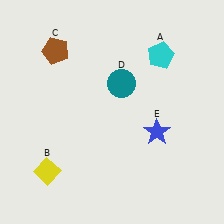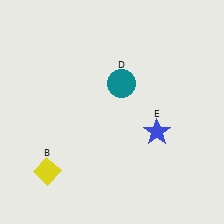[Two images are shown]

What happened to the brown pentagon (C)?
The brown pentagon (C) was removed in Image 2. It was in the top-left area of Image 1.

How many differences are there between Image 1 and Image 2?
There are 2 differences between the two images.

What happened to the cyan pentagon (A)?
The cyan pentagon (A) was removed in Image 2. It was in the top-right area of Image 1.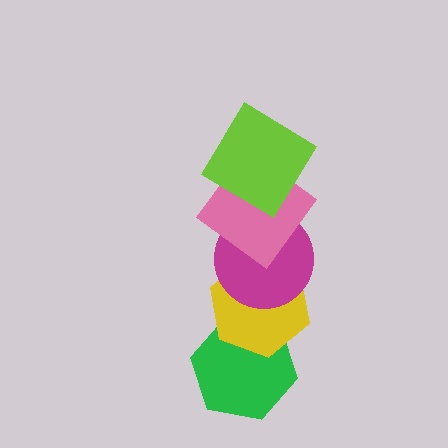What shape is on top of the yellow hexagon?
The magenta circle is on top of the yellow hexagon.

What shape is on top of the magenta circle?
The pink diamond is on top of the magenta circle.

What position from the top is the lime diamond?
The lime diamond is 1st from the top.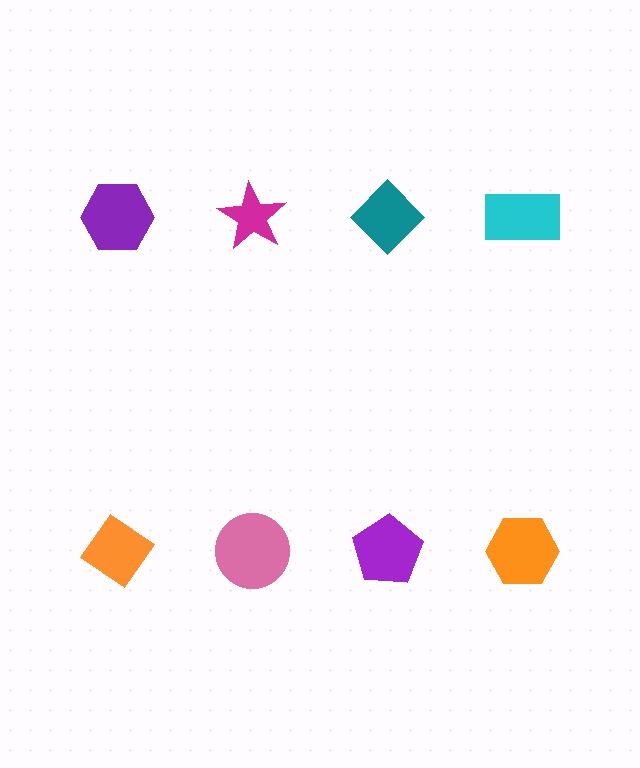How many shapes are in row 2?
4 shapes.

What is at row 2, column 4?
An orange hexagon.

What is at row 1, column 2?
A magenta star.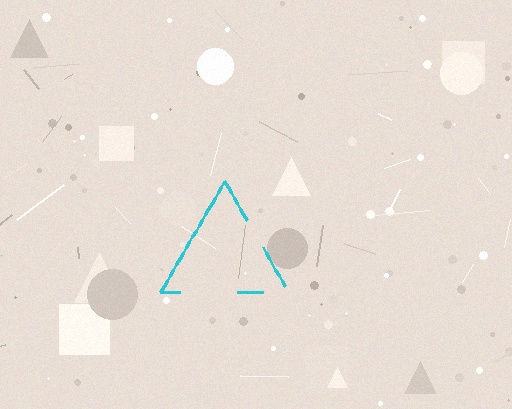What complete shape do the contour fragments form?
The contour fragments form a triangle.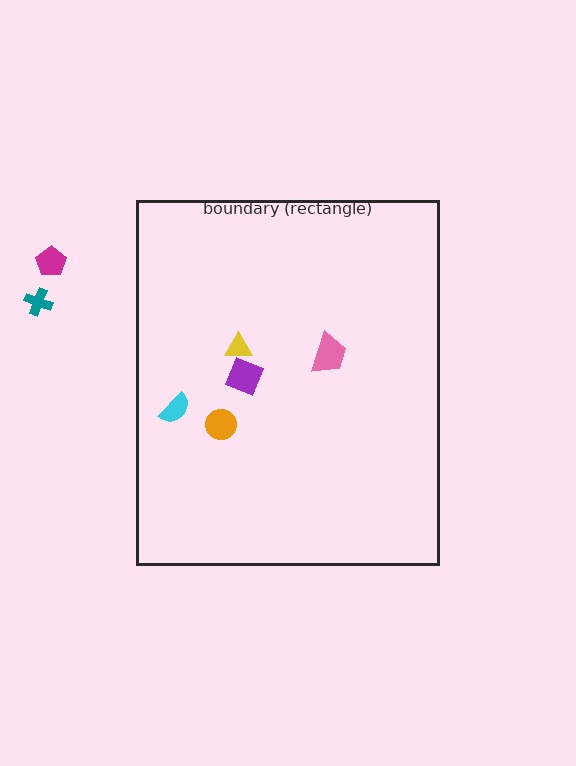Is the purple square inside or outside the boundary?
Inside.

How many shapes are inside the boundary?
5 inside, 2 outside.